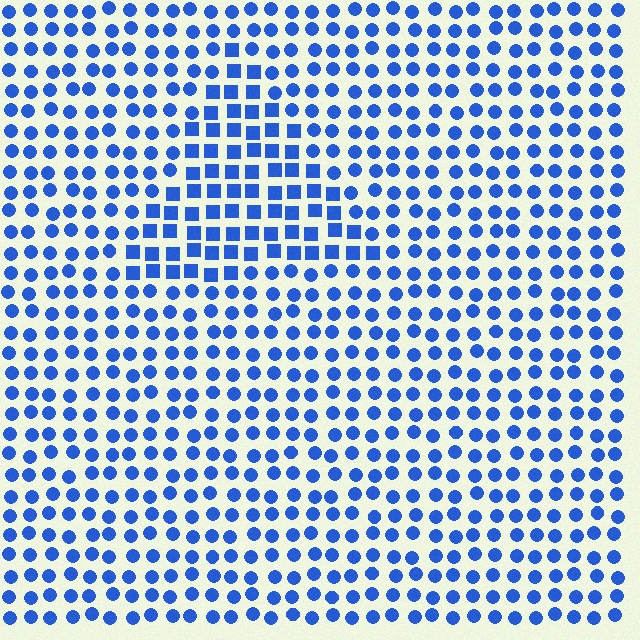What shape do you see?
I see a triangle.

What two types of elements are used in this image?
The image uses squares inside the triangle region and circles outside it.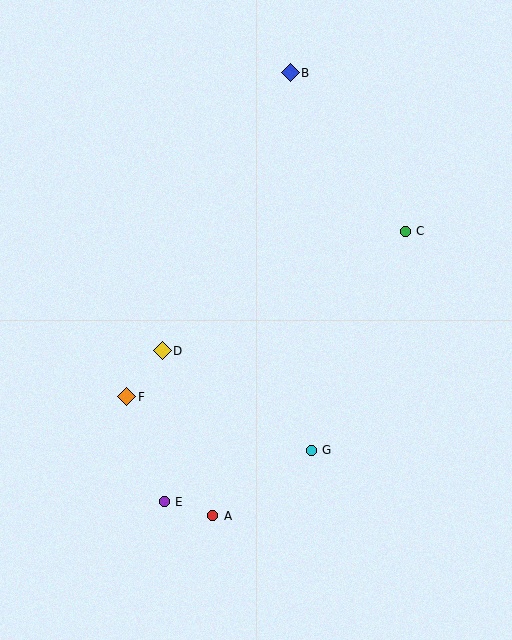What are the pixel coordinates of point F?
Point F is at (127, 397).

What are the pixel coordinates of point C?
Point C is at (405, 231).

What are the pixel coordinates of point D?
Point D is at (162, 351).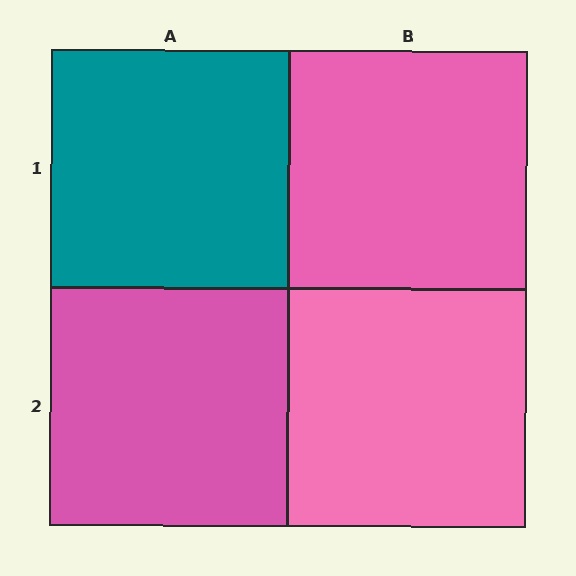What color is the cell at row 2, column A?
Pink.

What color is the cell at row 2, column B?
Pink.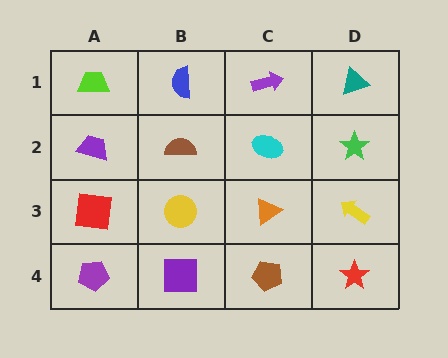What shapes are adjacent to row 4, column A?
A red square (row 3, column A), a purple square (row 4, column B).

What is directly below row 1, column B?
A brown semicircle.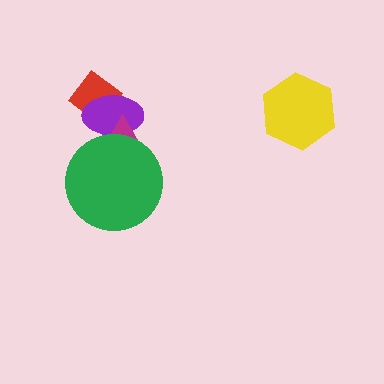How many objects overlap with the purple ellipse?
3 objects overlap with the purple ellipse.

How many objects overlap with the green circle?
2 objects overlap with the green circle.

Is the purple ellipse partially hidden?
Yes, it is partially covered by another shape.